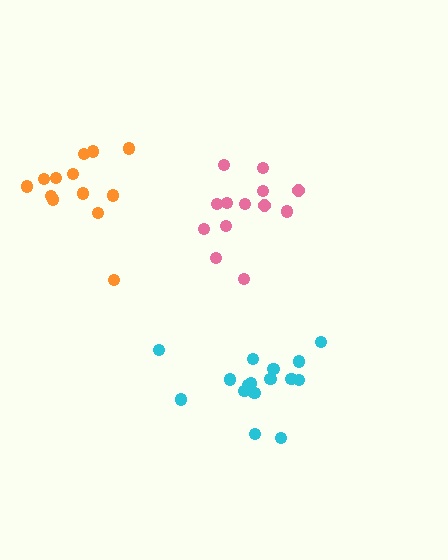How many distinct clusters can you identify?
There are 3 distinct clusters.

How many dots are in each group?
Group 1: 13 dots, Group 2: 13 dots, Group 3: 16 dots (42 total).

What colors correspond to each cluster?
The clusters are colored: orange, pink, cyan.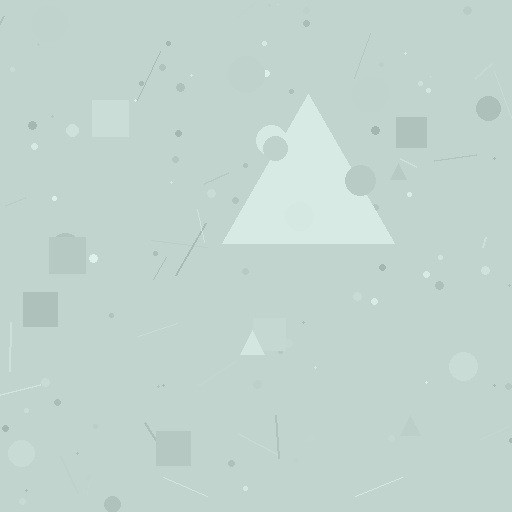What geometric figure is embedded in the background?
A triangle is embedded in the background.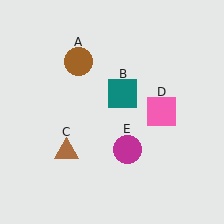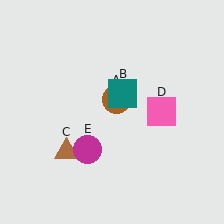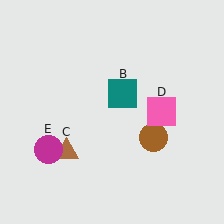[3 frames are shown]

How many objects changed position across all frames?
2 objects changed position: brown circle (object A), magenta circle (object E).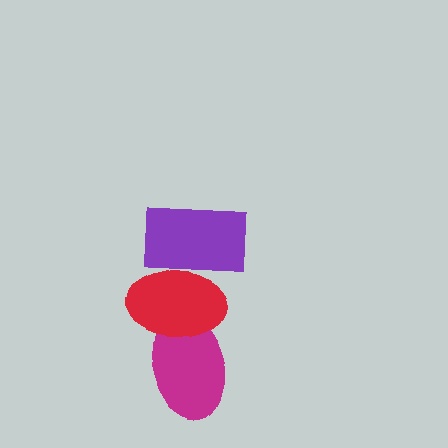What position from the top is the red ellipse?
The red ellipse is 2nd from the top.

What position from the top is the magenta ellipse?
The magenta ellipse is 3rd from the top.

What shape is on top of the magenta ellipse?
The red ellipse is on top of the magenta ellipse.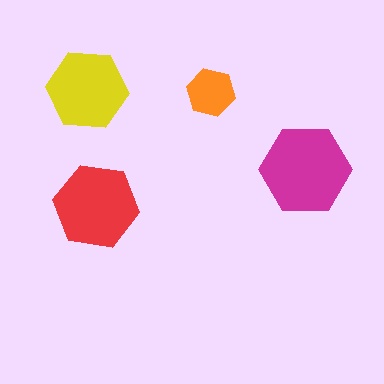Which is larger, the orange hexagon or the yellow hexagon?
The yellow one.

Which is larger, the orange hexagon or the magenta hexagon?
The magenta one.